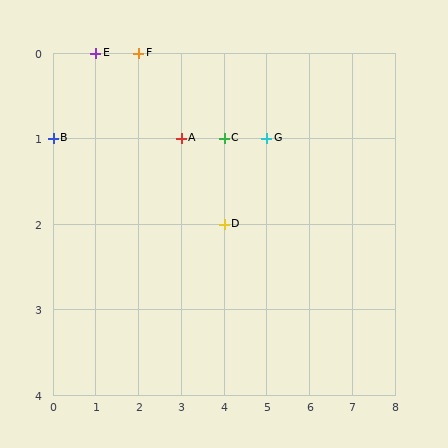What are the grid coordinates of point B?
Point B is at grid coordinates (0, 1).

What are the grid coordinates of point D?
Point D is at grid coordinates (4, 2).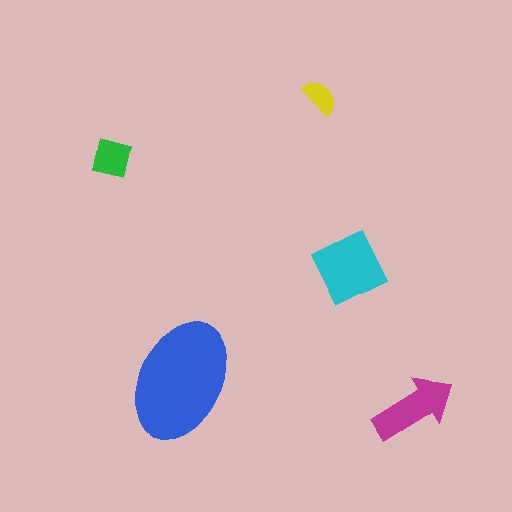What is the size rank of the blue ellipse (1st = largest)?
1st.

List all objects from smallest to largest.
The yellow semicircle, the green square, the magenta arrow, the cyan diamond, the blue ellipse.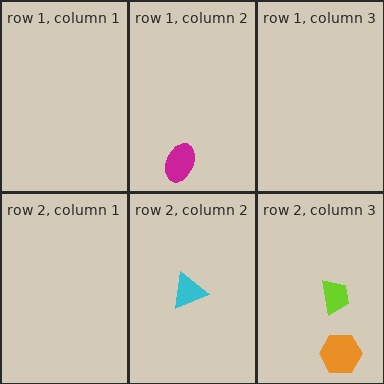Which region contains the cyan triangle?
The row 2, column 2 region.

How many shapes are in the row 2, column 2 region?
1.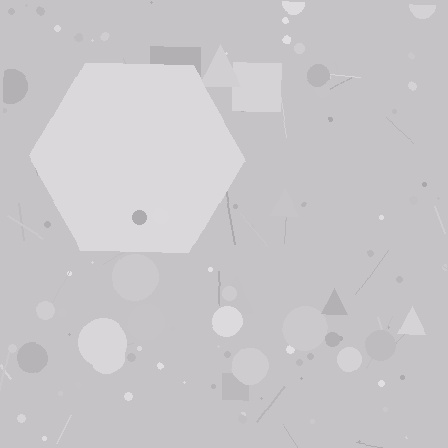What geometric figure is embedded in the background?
A hexagon is embedded in the background.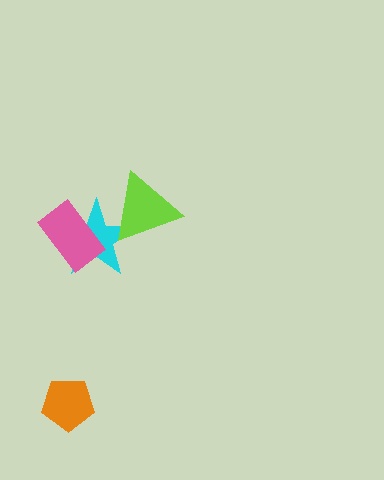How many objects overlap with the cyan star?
2 objects overlap with the cyan star.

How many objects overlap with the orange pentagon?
0 objects overlap with the orange pentagon.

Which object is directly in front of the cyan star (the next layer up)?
The pink rectangle is directly in front of the cyan star.